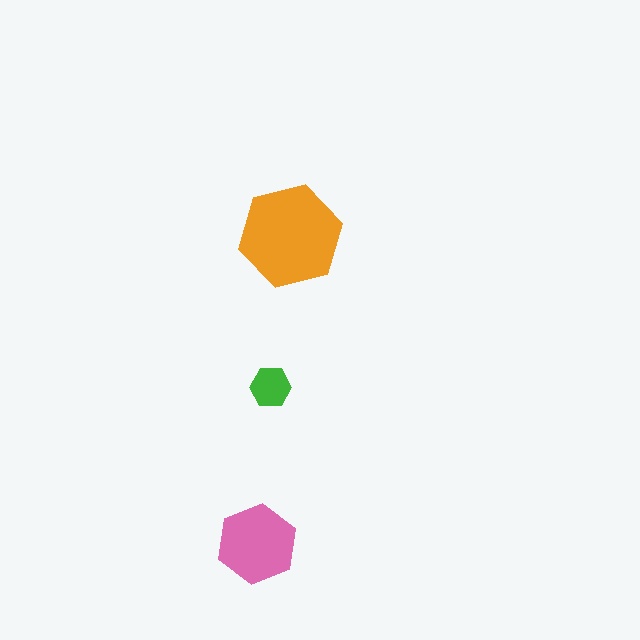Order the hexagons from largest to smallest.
the orange one, the pink one, the green one.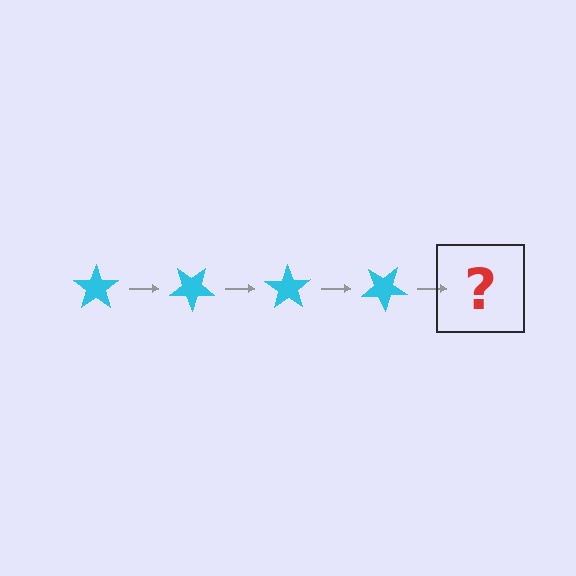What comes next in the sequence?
The next element should be a cyan star rotated 140 degrees.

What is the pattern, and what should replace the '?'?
The pattern is that the star rotates 35 degrees each step. The '?' should be a cyan star rotated 140 degrees.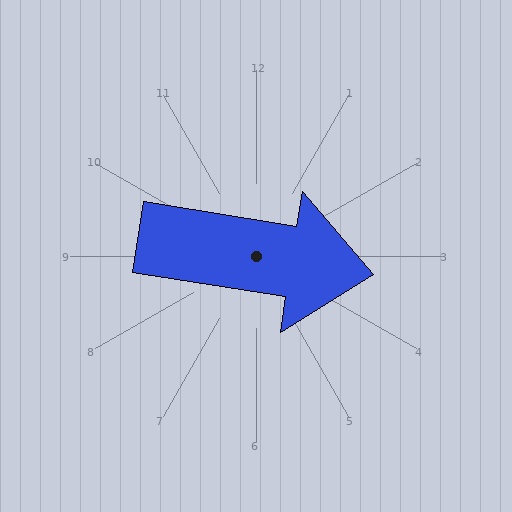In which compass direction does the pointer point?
East.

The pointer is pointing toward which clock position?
Roughly 3 o'clock.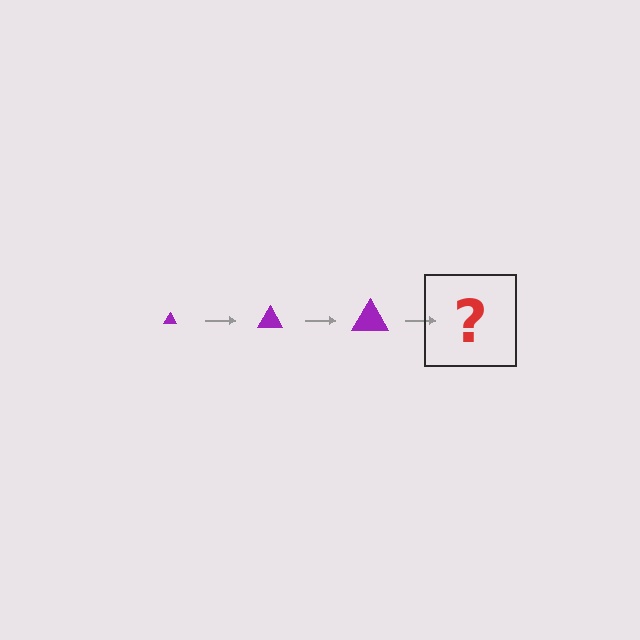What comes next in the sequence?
The next element should be a purple triangle, larger than the previous one.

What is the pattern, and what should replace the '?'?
The pattern is that the triangle gets progressively larger each step. The '?' should be a purple triangle, larger than the previous one.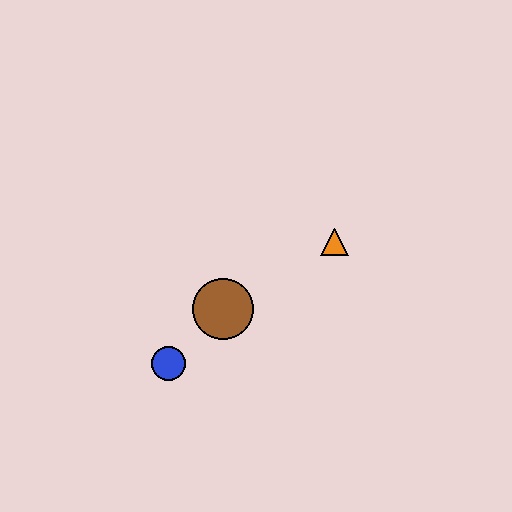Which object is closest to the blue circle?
The brown circle is closest to the blue circle.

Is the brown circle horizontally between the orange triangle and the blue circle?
Yes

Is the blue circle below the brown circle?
Yes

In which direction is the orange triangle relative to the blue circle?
The orange triangle is to the right of the blue circle.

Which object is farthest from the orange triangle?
The blue circle is farthest from the orange triangle.